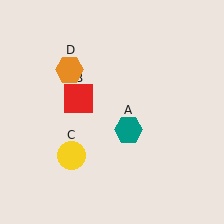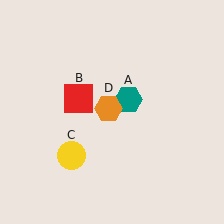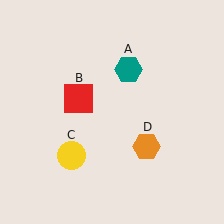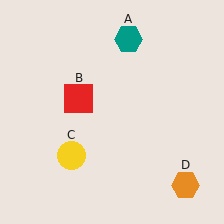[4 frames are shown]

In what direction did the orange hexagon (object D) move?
The orange hexagon (object D) moved down and to the right.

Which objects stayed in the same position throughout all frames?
Red square (object B) and yellow circle (object C) remained stationary.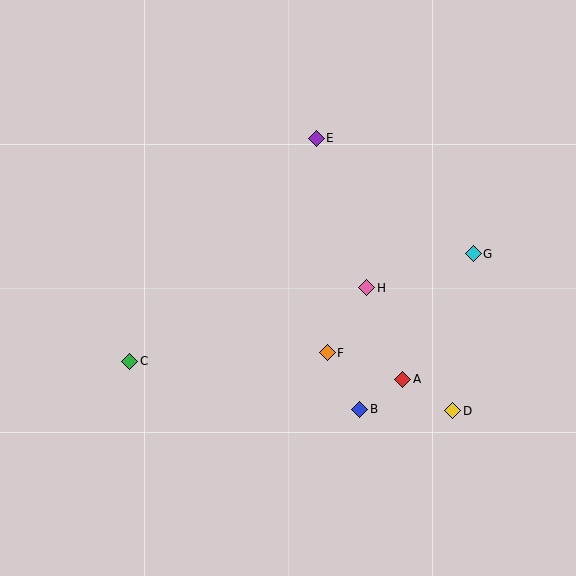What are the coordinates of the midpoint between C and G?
The midpoint between C and G is at (302, 308).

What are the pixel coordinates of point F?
Point F is at (327, 353).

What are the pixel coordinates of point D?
Point D is at (453, 411).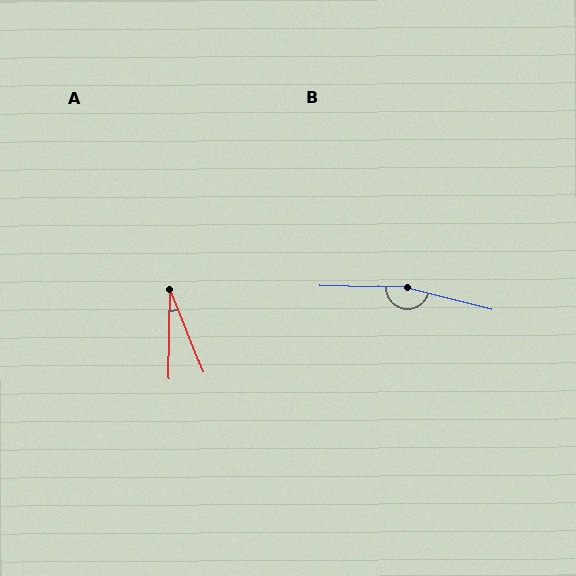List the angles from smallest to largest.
A (23°), B (167°).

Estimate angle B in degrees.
Approximately 167 degrees.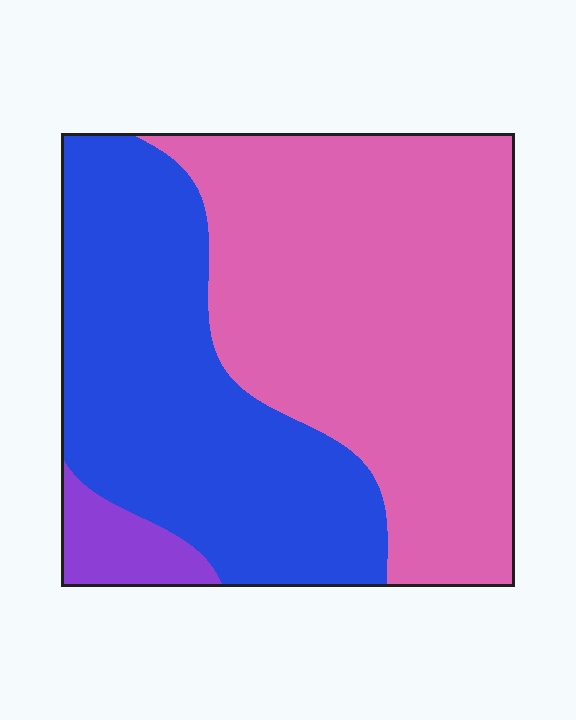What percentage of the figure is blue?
Blue covers around 40% of the figure.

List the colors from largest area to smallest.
From largest to smallest: pink, blue, purple.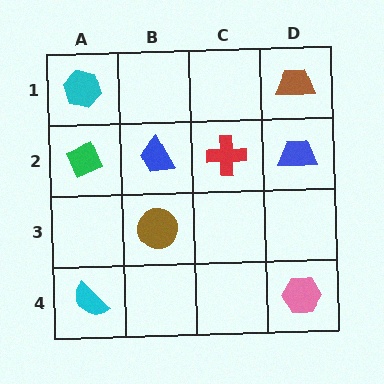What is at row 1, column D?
A brown trapezoid.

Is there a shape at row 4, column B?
No, that cell is empty.